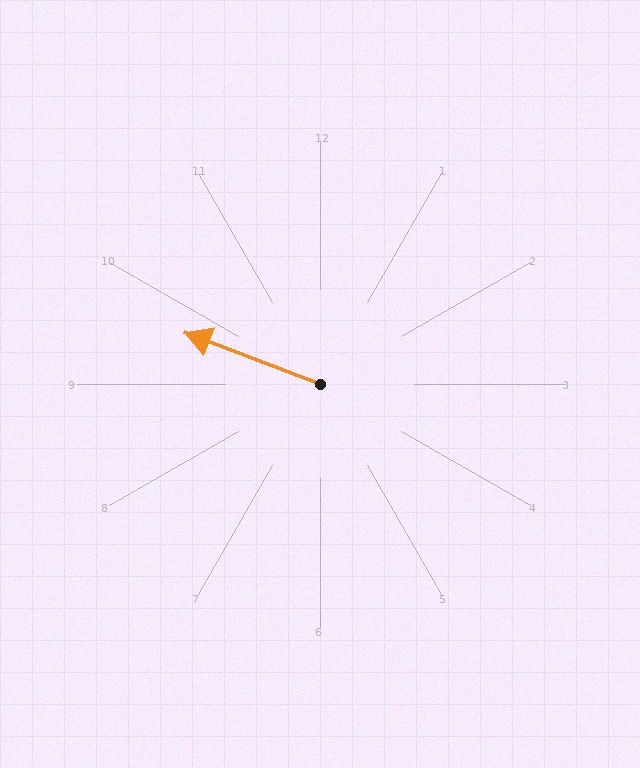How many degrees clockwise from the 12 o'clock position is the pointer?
Approximately 291 degrees.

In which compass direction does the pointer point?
West.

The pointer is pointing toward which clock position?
Roughly 10 o'clock.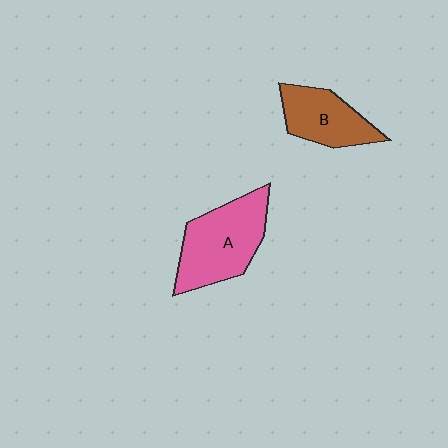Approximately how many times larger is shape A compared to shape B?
Approximately 1.4 times.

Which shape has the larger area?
Shape A (pink).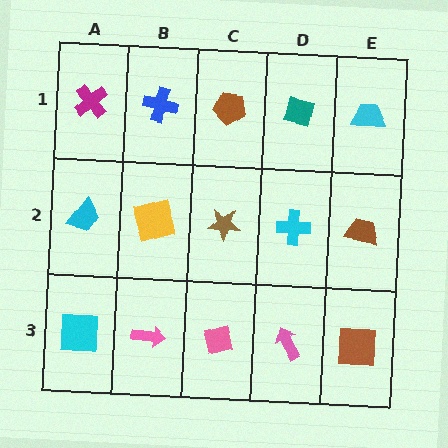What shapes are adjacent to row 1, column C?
A brown star (row 2, column C), a blue cross (row 1, column B), a teal square (row 1, column D).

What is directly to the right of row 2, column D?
A brown trapezoid.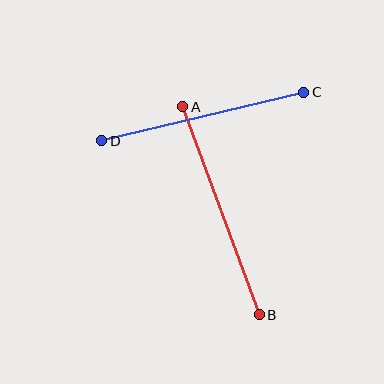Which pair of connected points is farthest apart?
Points A and B are farthest apart.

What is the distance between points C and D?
The distance is approximately 208 pixels.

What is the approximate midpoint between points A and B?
The midpoint is at approximately (221, 211) pixels.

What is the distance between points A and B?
The distance is approximately 221 pixels.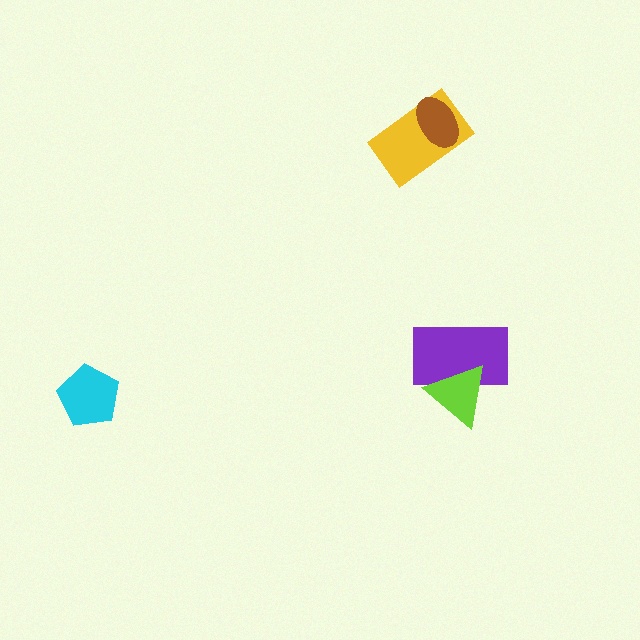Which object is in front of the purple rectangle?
The lime triangle is in front of the purple rectangle.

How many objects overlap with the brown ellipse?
1 object overlaps with the brown ellipse.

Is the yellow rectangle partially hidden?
Yes, it is partially covered by another shape.